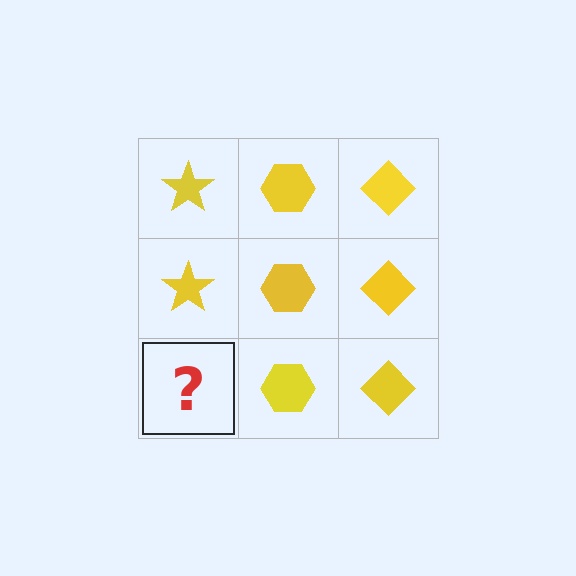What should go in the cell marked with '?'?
The missing cell should contain a yellow star.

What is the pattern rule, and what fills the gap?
The rule is that each column has a consistent shape. The gap should be filled with a yellow star.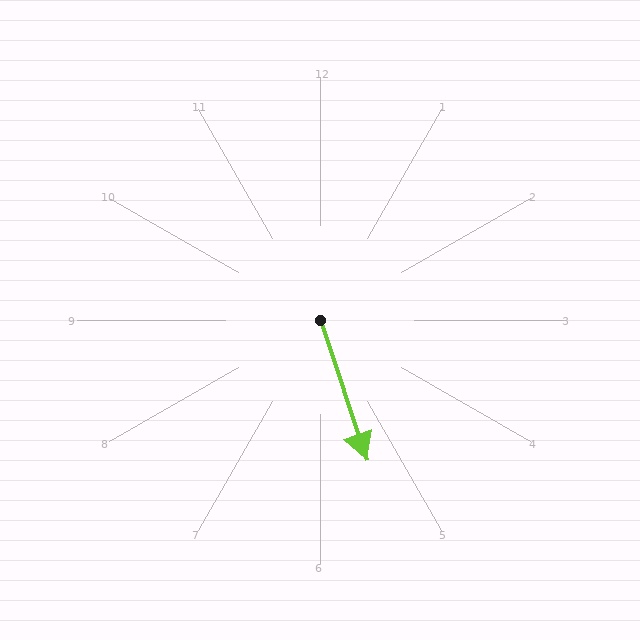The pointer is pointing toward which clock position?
Roughly 5 o'clock.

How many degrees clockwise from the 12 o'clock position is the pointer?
Approximately 162 degrees.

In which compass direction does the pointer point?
South.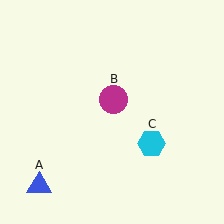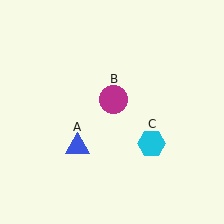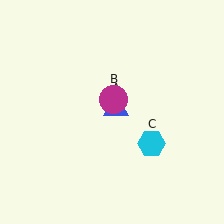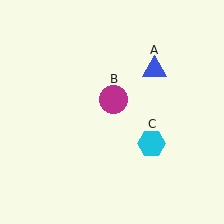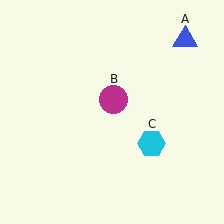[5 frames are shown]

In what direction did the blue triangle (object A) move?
The blue triangle (object A) moved up and to the right.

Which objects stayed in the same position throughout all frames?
Magenta circle (object B) and cyan hexagon (object C) remained stationary.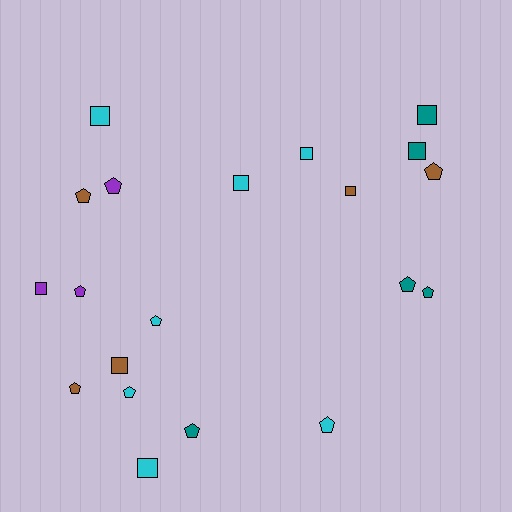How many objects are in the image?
There are 20 objects.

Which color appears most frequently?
Cyan, with 7 objects.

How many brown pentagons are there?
There are 3 brown pentagons.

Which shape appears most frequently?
Pentagon, with 11 objects.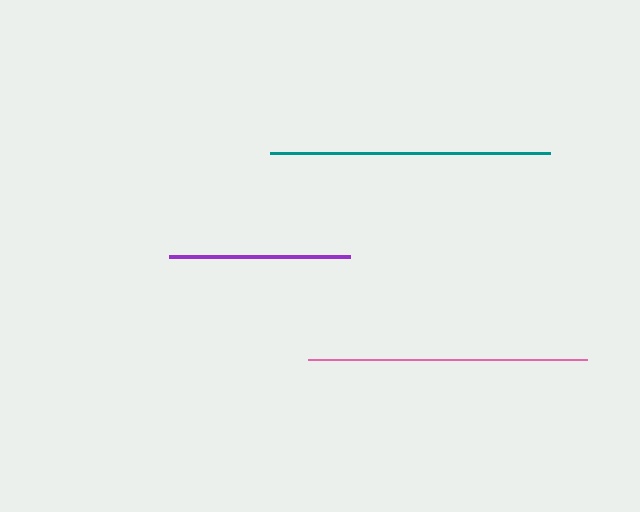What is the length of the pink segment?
The pink segment is approximately 279 pixels long.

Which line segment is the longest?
The teal line is the longest at approximately 281 pixels.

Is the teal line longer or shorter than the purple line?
The teal line is longer than the purple line.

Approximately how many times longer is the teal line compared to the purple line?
The teal line is approximately 1.5 times the length of the purple line.